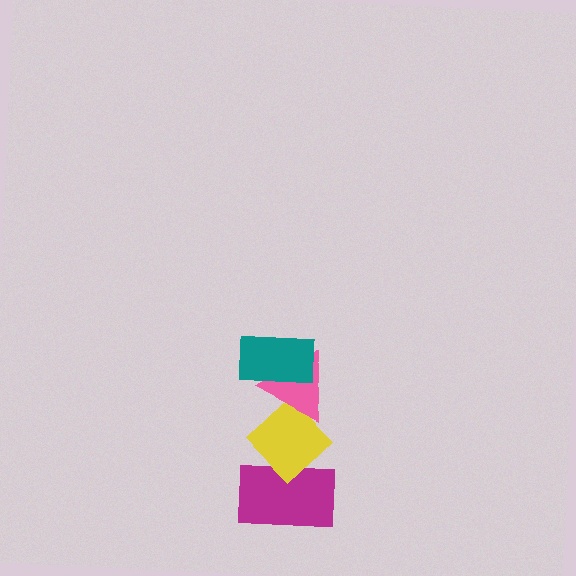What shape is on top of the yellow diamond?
The pink triangle is on top of the yellow diamond.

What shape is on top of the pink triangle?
The teal rectangle is on top of the pink triangle.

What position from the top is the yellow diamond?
The yellow diamond is 3rd from the top.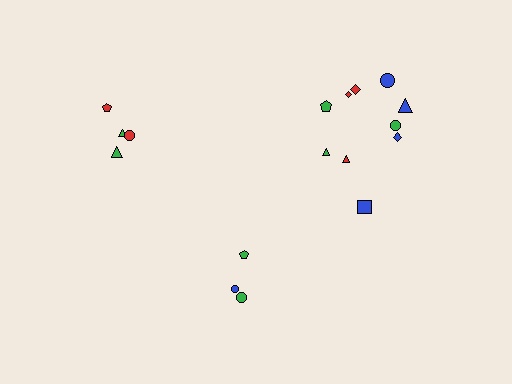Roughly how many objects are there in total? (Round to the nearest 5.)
Roughly 15 objects in total.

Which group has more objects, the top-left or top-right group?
The top-right group.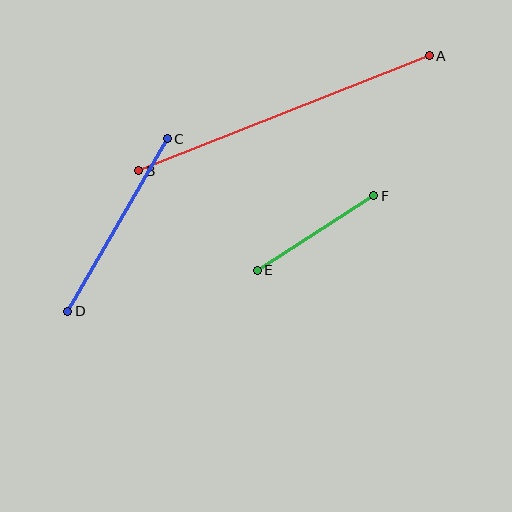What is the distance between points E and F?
The distance is approximately 138 pixels.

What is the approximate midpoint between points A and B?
The midpoint is at approximately (284, 113) pixels.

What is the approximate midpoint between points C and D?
The midpoint is at approximately (117, 225) pixels.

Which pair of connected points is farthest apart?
Points A and B are farthest apart.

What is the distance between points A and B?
The distance is approximately 313 pixels.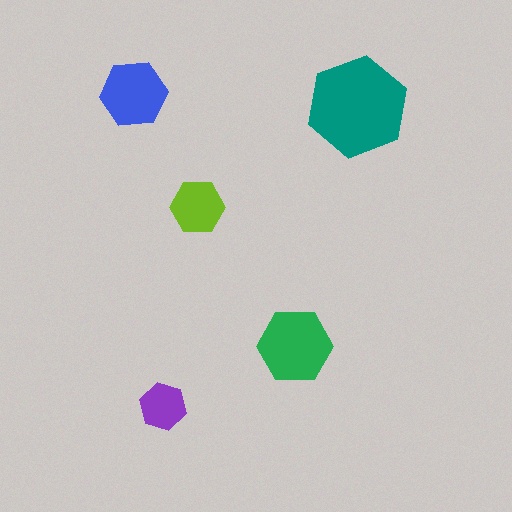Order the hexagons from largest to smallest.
the teal one, the green one, the blue one, the lime one, the purple one.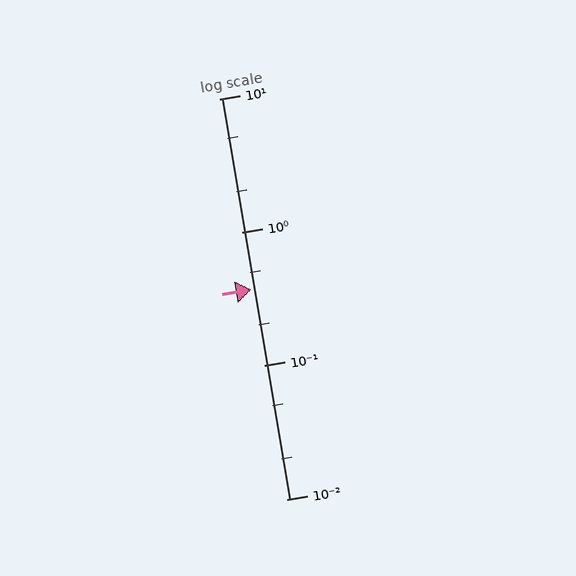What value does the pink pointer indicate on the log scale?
The pointer indicates approximately 0.37.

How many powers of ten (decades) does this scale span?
The scale spans 3 decades, from 0.01 to 10.